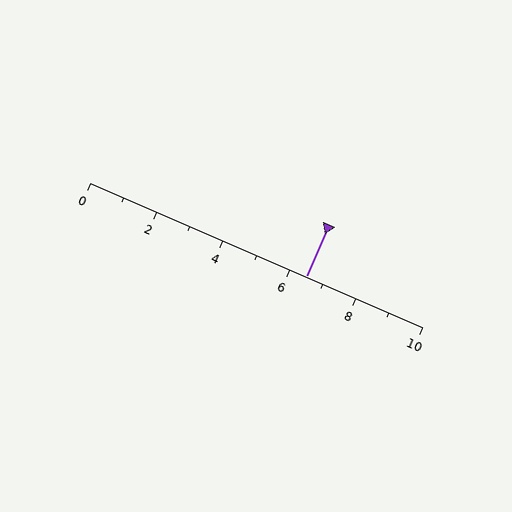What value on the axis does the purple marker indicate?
The marker indicates approximately 6.5.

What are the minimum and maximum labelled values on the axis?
The axis runs from 0 to 10.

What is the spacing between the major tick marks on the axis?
The major ticks are spaced 2 apart.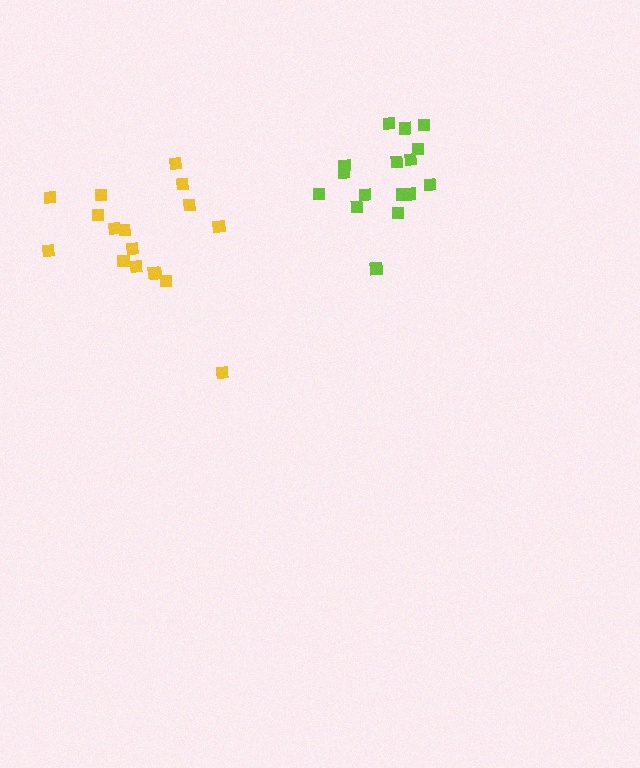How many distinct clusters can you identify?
There are 2 distinct clusters.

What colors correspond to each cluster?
The clusters are colored: lime, yellow.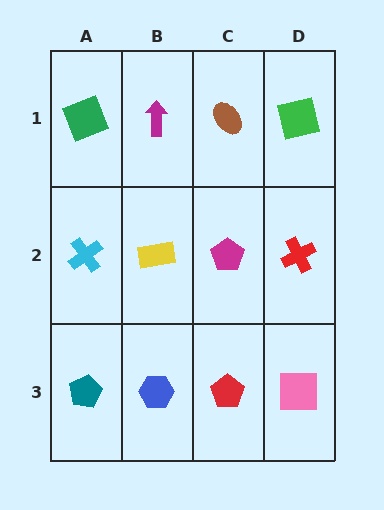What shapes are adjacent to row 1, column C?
A magenta pentagon (row 2, column C), a magenta arrow (row 1, column B), a green square (row 1, column D).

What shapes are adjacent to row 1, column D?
A red cross (row 2, column D), a brown ellipse (row 1, column C).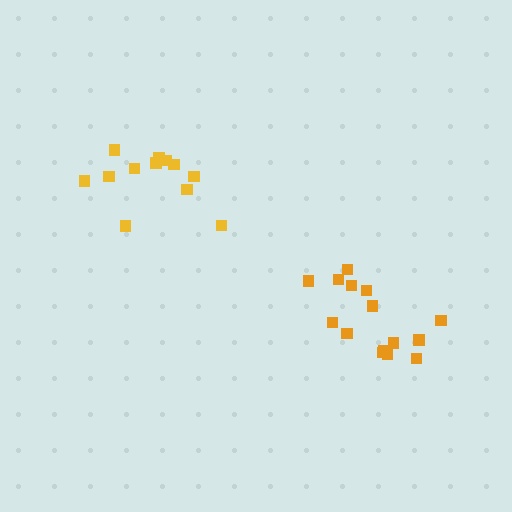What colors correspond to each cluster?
The clusters are colored: yellow, orange.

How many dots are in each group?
Group 1: 12 dots, Group 2: 15 dots (27 total).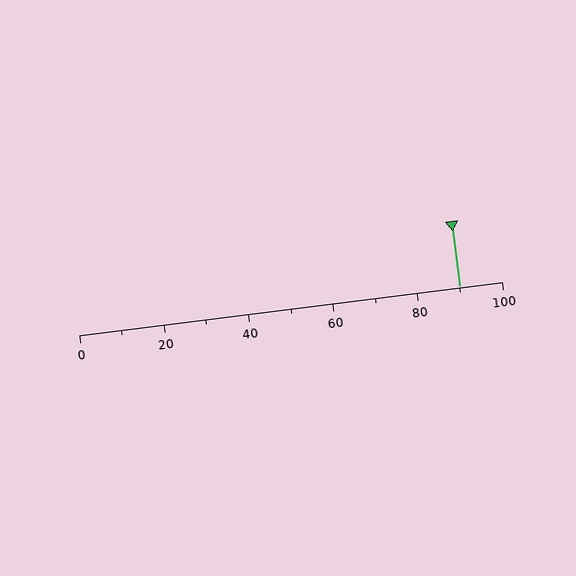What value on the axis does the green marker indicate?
The marker indicates approximately 90.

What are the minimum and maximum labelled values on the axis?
The axis runs from 0 to 100.